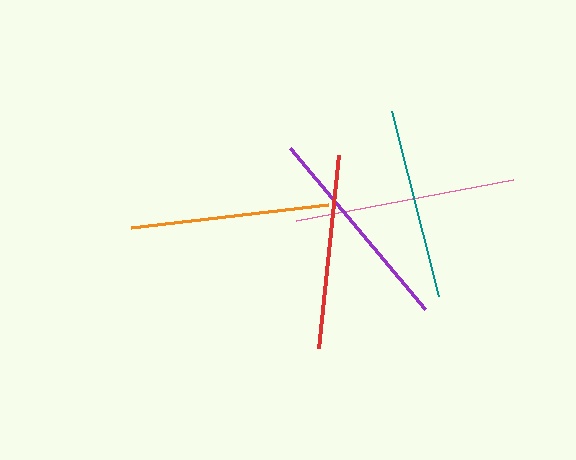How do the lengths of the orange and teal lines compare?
The orange and teal lines are approximately the same length.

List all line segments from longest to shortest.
From longest to shortest: pink, purple, orange, red, teal.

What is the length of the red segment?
The red segment is approximately 194 pixels long.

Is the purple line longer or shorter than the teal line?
The purple line is longer than the teal line.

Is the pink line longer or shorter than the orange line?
The pink line is longer than the orange line.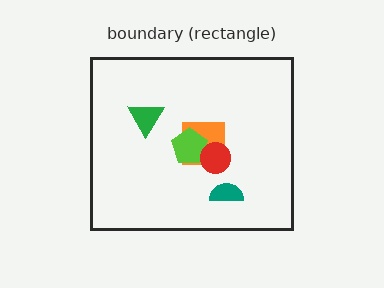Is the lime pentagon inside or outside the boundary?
Inside.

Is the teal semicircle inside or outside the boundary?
Inside.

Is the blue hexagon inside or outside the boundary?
Inside.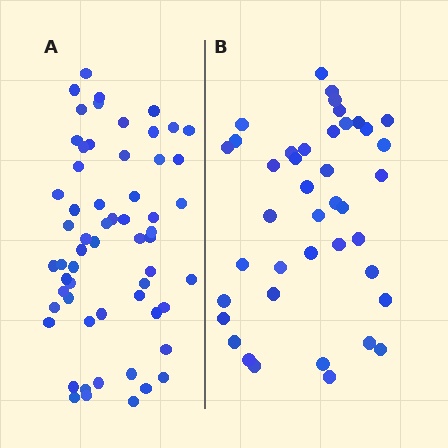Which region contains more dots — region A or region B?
Region A (the left region) has more dots.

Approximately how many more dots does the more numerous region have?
Region A has approximately 20 more dots than region B.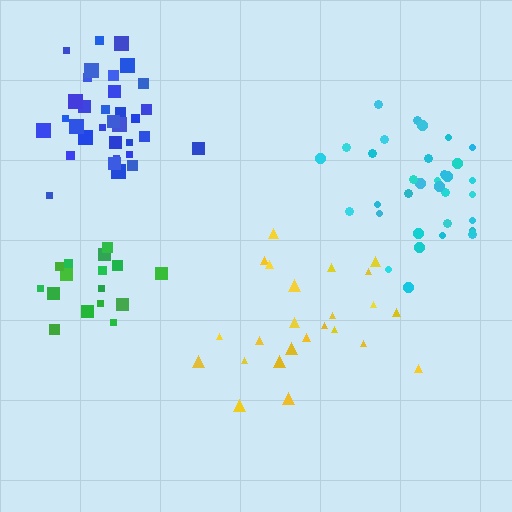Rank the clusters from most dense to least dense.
blue, cyan, green, yellow.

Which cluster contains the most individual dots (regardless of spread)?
Cyan (34).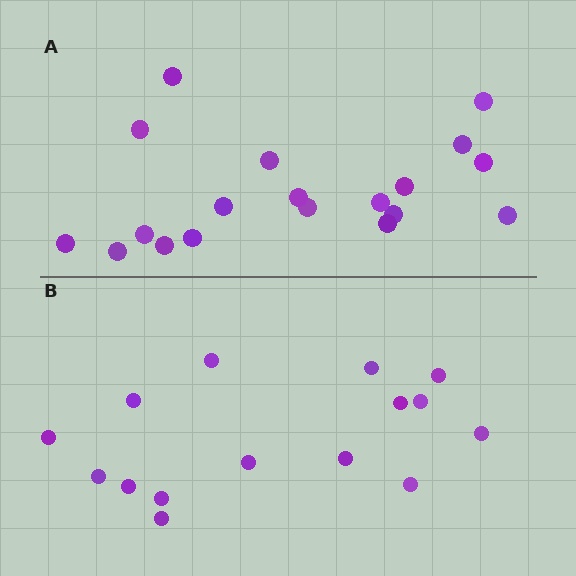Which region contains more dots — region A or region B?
Region A (the top region) has more dots.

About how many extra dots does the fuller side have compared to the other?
Region A has about 4 more dots than region B.